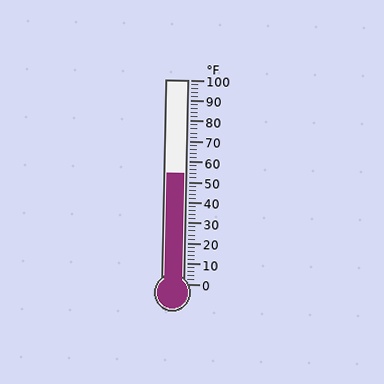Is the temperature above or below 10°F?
The temperature is above 10°F.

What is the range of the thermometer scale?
The thermometer scale ranges from 0°F to 100°F.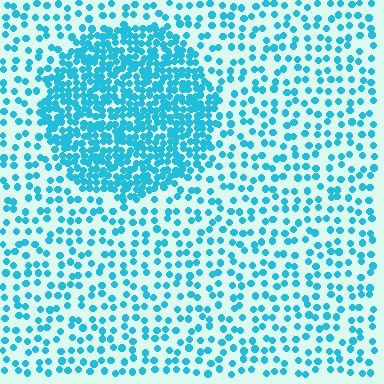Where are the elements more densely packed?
The elements are more densely packed inside the circle boundary.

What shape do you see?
I see a circle.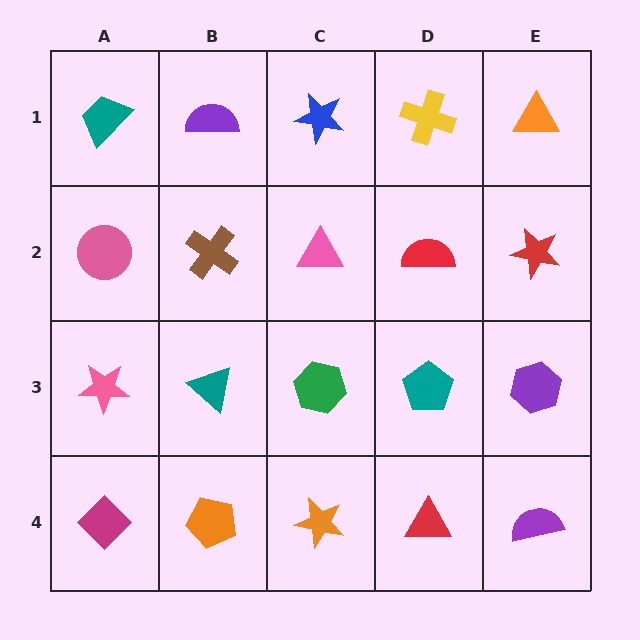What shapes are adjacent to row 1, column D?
A red semicircle (row 2, column D), a blue star (row 1, column C), an orange triangle (row 1, column E).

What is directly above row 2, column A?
A teal trapezoid.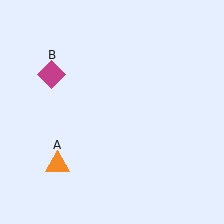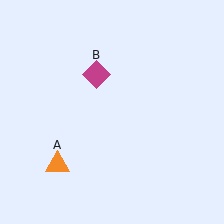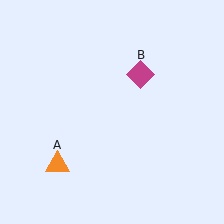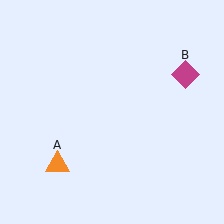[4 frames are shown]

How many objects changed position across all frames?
1 object changed position: magenta diamond (object B).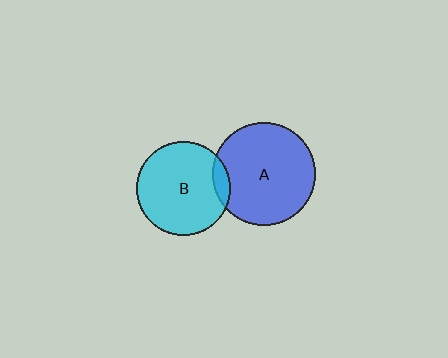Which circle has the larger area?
Circle A (blue).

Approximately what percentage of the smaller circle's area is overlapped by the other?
Approximately 10%.